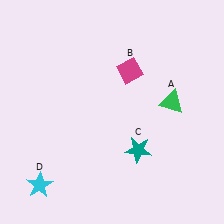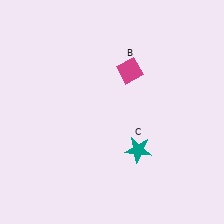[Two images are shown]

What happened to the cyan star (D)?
The cyan star (D) was removed in Image 2. It was in the bottom-left area of Image 1.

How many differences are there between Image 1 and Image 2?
There are 2 differences between the two images.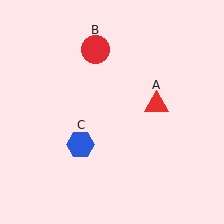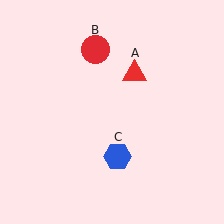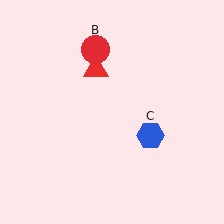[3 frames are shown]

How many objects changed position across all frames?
2 objects changed position: red triangle (object A), blue hexagon (object C).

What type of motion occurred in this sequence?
The red triangle (object A), blue hexagon (object C) rotated counterclockwise around the center of the scene.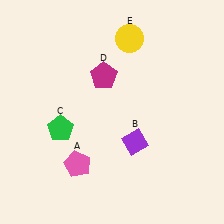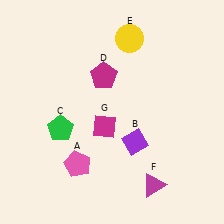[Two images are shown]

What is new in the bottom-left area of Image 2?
A magenta diamond (G) was added in the bottom-left area of Image 2.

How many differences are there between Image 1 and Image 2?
There are 2 differences between the two images.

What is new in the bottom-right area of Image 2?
A magenta triangle (F) was added in the bottom-right area of Image 2.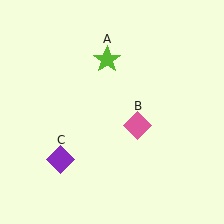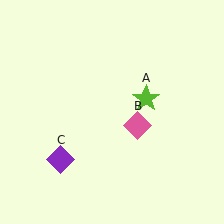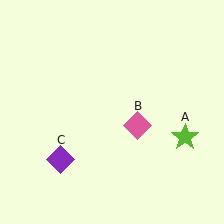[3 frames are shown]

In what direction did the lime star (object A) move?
The lime star (object A) moved down and to the right.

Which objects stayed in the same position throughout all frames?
Pink diamond (object B) and purple diamond (object C) remained stationary.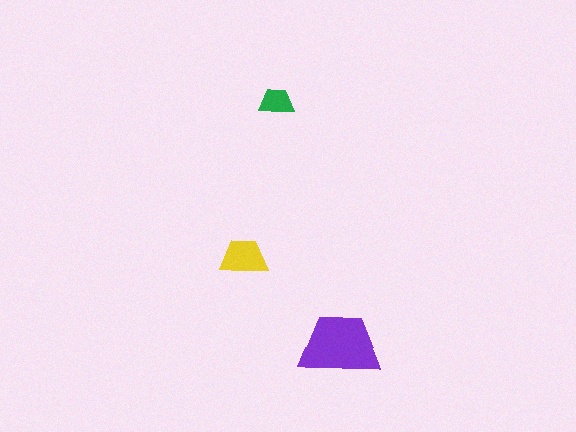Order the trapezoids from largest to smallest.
the purple one, the yellow one, the green one.